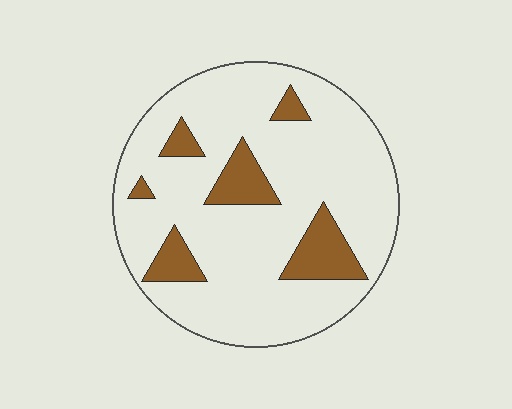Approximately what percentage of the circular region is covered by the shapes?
Approximately 15%.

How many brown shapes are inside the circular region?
6.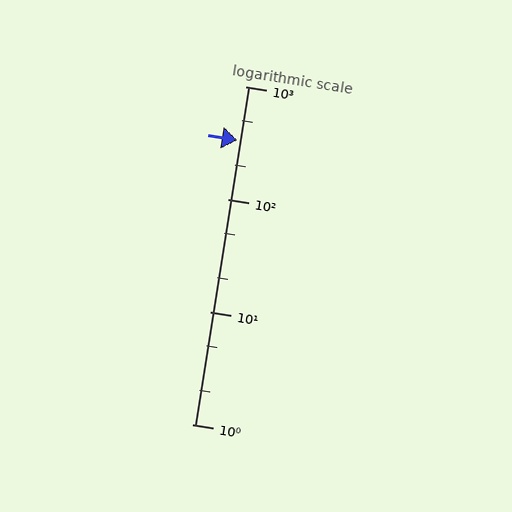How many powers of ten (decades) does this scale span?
The scale spans 3 decades, from 1 to 1000.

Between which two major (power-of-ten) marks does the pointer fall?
The pointer is between 100 and 1000.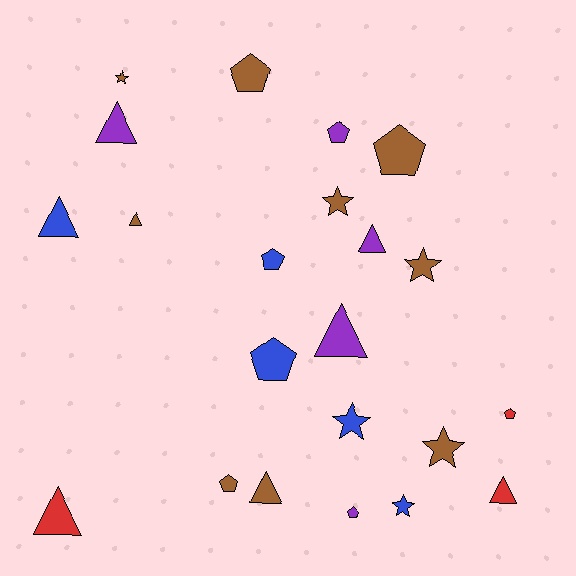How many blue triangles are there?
There is 1 blue triangle.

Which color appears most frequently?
Brown, with 9 objects.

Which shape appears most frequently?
Triangle, with 8 objects.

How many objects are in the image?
There are 22 objects.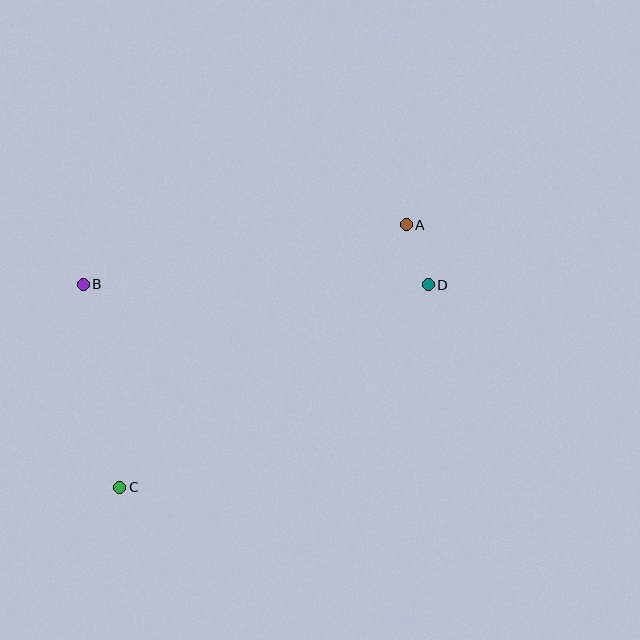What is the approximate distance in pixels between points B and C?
The distance between B and C is approximately 206 pixels.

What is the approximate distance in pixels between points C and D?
The distance between C and D is approximately 369 pixels.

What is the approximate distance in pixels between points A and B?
The distance between A and B is approximately 328 pixels.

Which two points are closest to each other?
Points A and D are closest to each other.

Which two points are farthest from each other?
Points A and C are farthest from each other.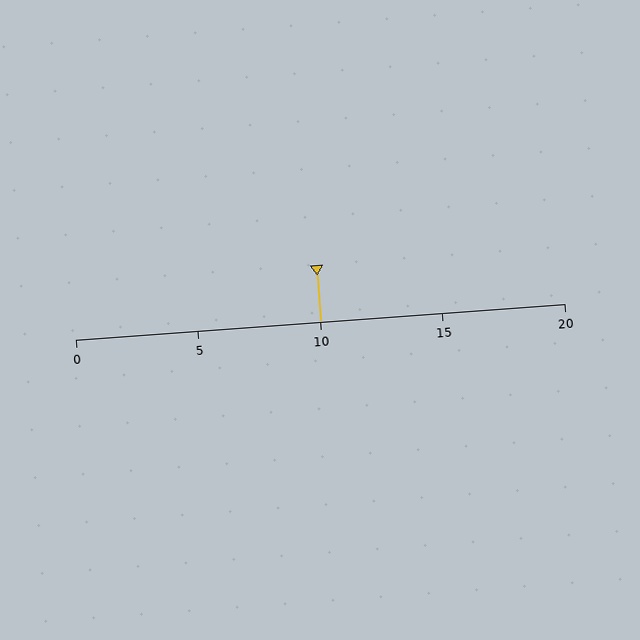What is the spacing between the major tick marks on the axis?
The major ticks are spaced 5 apart.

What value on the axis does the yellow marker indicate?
The marker indicates approximately 10.